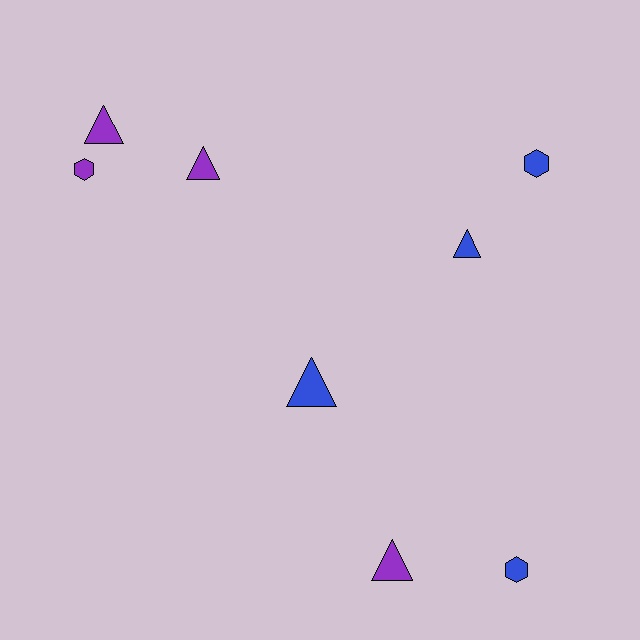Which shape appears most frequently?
Triangle, with 5 objects.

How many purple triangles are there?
There are 3 purple triangles.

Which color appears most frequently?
Purple, with 4 objects.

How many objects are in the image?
There are 8 objects.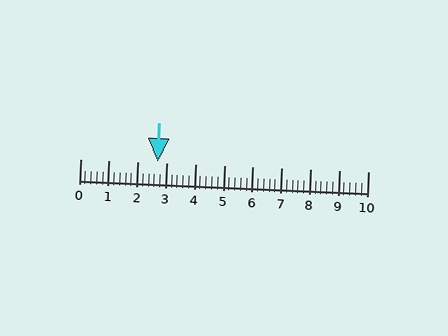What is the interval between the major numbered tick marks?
The major tick marks are spaced 1 units apart.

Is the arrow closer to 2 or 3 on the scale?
The arrow is closer to 3.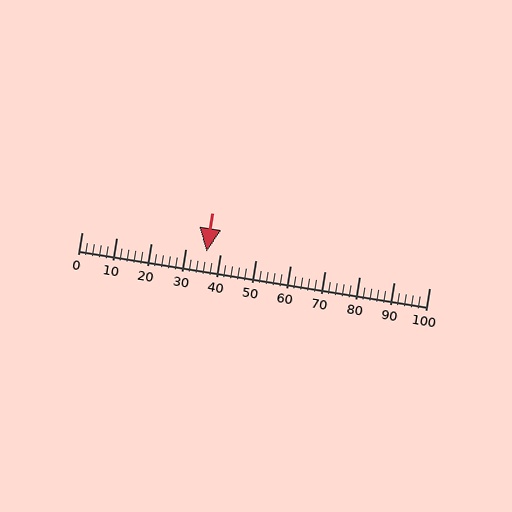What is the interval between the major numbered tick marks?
The major tick marks are spaced 10 units apart.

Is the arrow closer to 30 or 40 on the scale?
The arrow is closer to 40.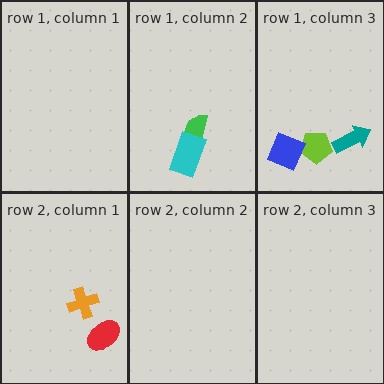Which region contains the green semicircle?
The row 1, column 2 region.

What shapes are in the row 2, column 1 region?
The orange cross, the red ellipse.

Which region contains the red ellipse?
The row 2, column 1 region.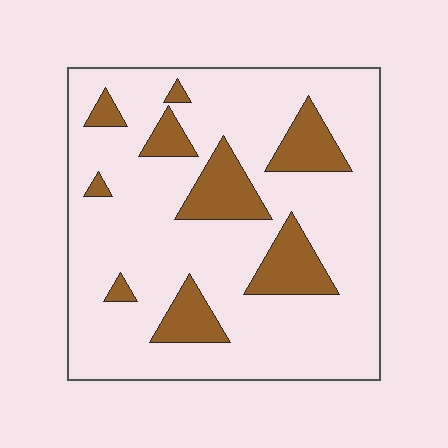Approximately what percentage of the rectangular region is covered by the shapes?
Approximately 20%.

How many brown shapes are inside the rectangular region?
9.